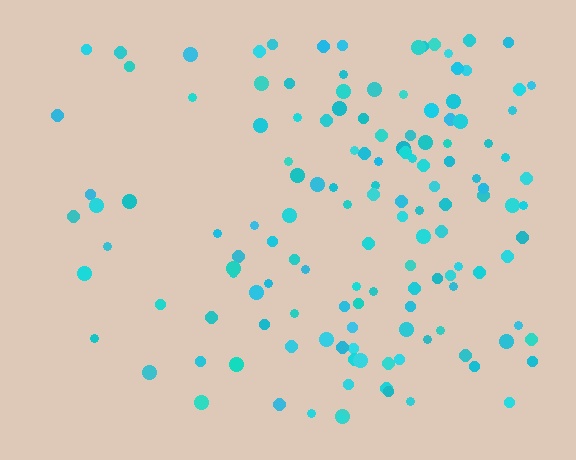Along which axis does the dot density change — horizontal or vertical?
Horizontal.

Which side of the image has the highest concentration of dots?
The right.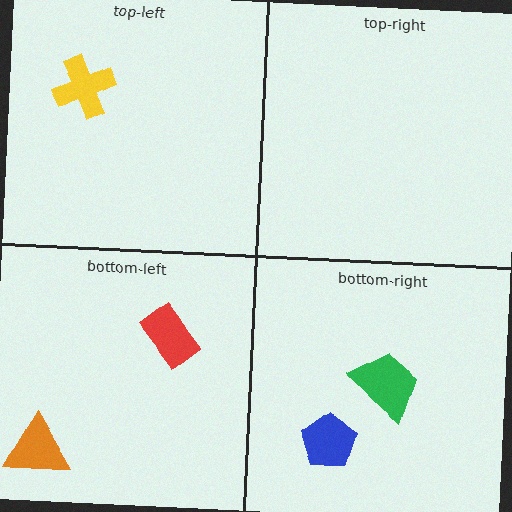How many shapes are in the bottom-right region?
2.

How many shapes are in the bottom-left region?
2.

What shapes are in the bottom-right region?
The blue pentagon, the green trapezoid.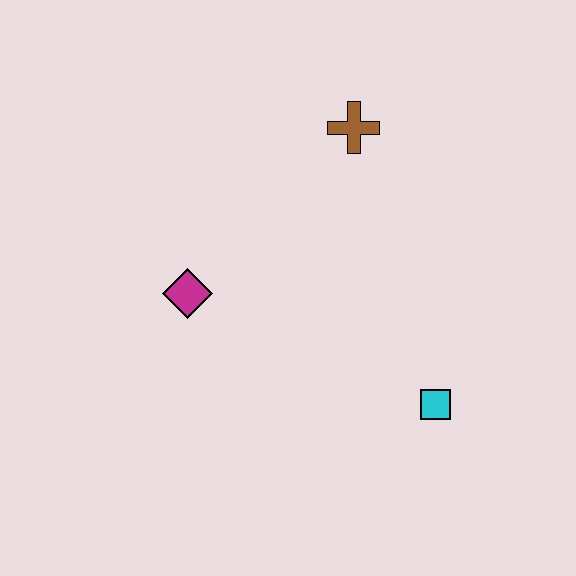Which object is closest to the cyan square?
The magenta diamond is closest to the cyan square.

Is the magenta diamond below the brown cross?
Yes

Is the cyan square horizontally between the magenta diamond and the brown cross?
No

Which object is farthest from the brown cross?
The cyan square is farthest from the brown cross.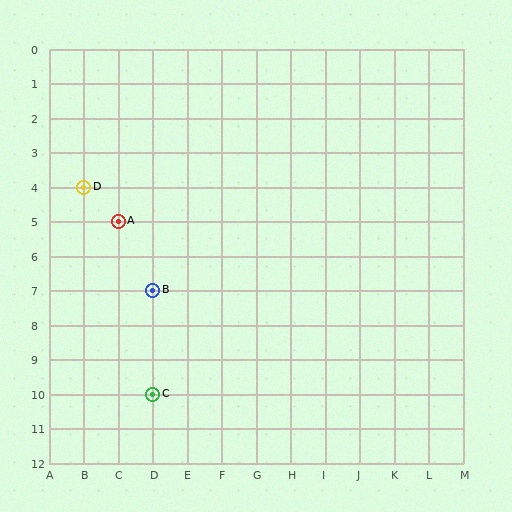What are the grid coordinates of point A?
Point A is at grid coordinates (C, 5).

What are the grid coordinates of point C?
Point C is at grid coordinates (D, 10).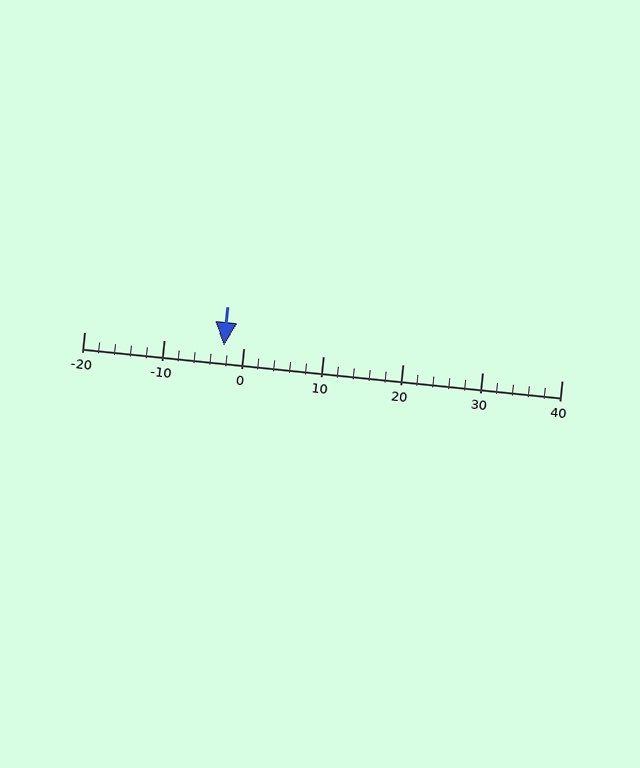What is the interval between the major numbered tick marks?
The major tick marks are spaced 10 units apart.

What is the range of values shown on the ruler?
The ruler shows values from -20 to 40.